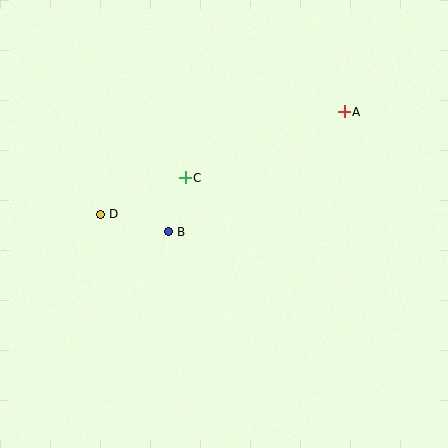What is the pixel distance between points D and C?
The distance between D and C is 92 pixels.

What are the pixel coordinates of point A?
Point A is at (344, 112).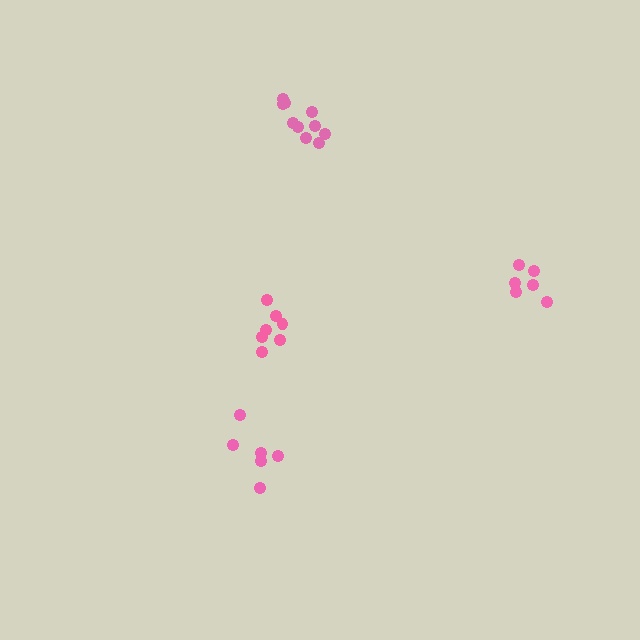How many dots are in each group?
Group 1: 10 dots, Group 2: 6 dots, Group 3: 7 dots, Group 4: 6 dots (29 total).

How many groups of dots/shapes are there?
There are 4 groups.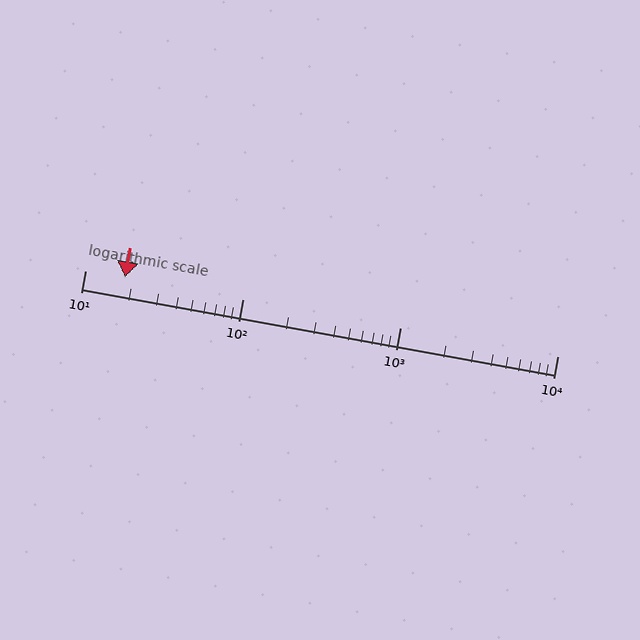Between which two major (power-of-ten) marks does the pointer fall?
The pointer is between 10 and 100.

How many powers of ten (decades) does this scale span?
The scale spans 3 decades, from 10 to 10000.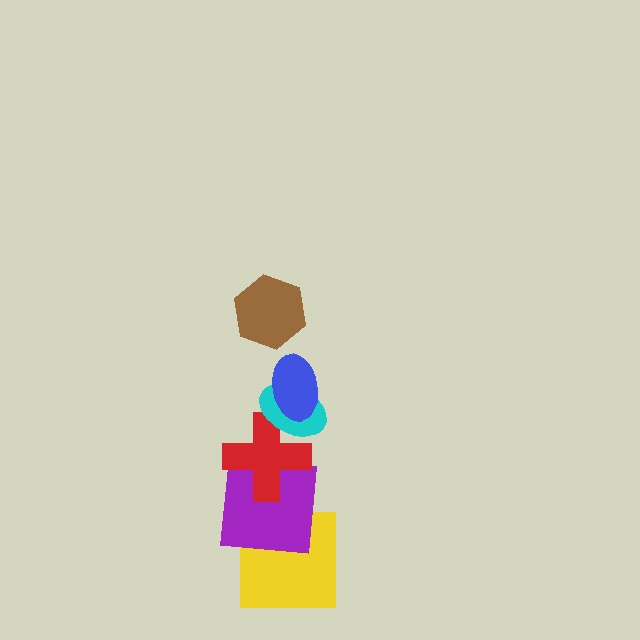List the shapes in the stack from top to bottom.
From top to bottom: the brown hexagon, the blue ellipse, the cyan ellipse, the red cross, the purple square, the yellow square.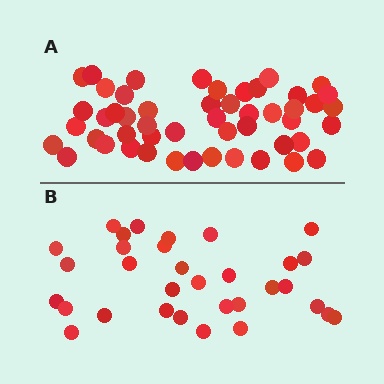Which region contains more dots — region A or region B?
Region A (the top region) has more dots.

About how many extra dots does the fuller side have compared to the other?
Region A has approximately 20 more dots than region B.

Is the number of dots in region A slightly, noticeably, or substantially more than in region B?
Region A has substantially more. The ratio is roughly 1.6 to 1.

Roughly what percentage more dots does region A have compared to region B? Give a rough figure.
About 55% more.